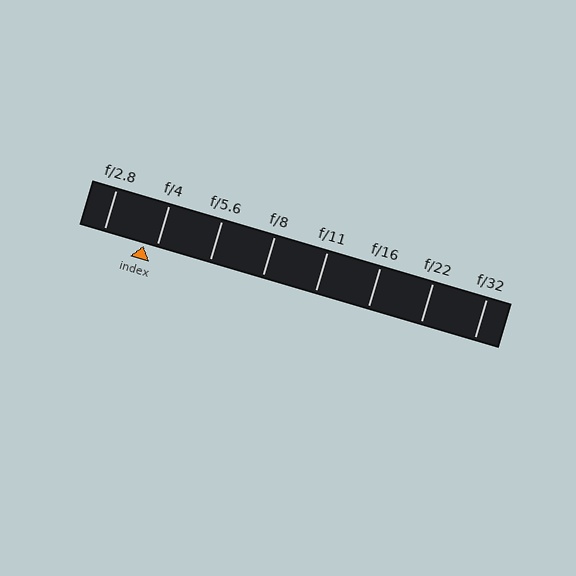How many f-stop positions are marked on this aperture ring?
There are 8 f-stop positions marked.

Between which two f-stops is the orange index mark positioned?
The index mark is between f/2.8 and f/4.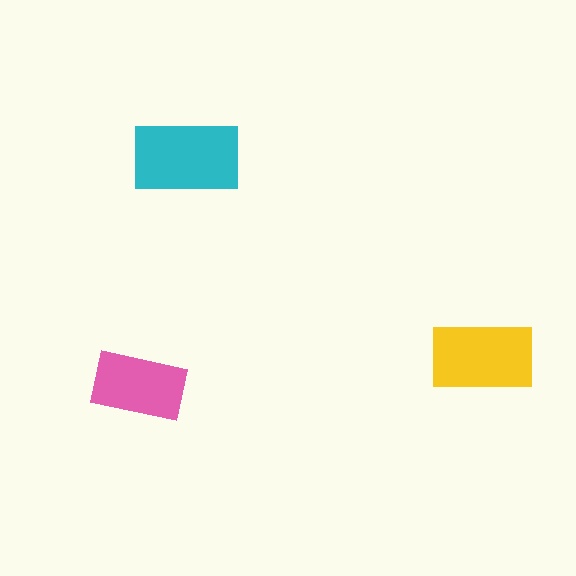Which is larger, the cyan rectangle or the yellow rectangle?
The cyan one.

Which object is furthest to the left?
The pink rectangle is leftmost.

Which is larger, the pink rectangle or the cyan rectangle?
The cyan one.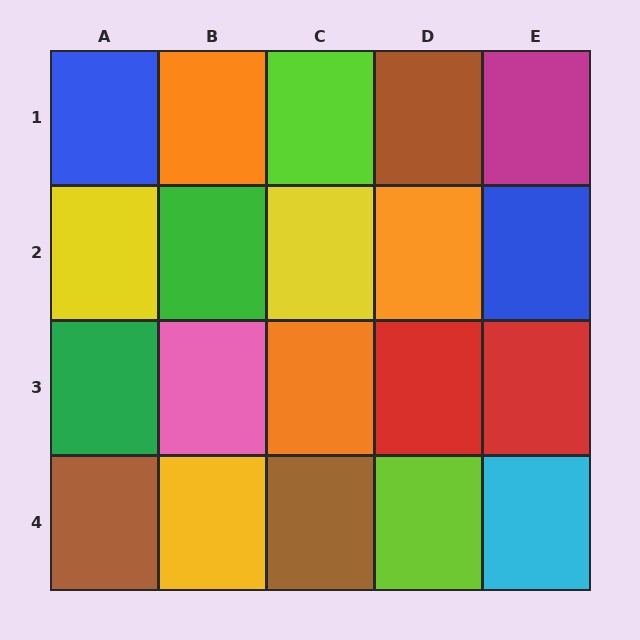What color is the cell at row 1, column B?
Orange.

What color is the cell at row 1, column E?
Magenta.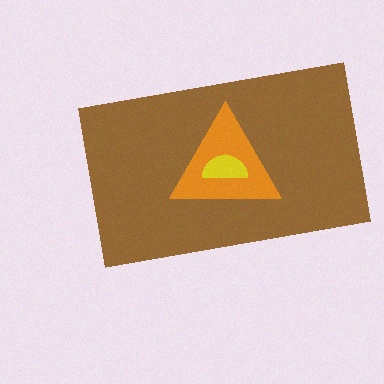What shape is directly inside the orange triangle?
The yellow semicircle.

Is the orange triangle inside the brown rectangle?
Yes.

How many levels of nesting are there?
3.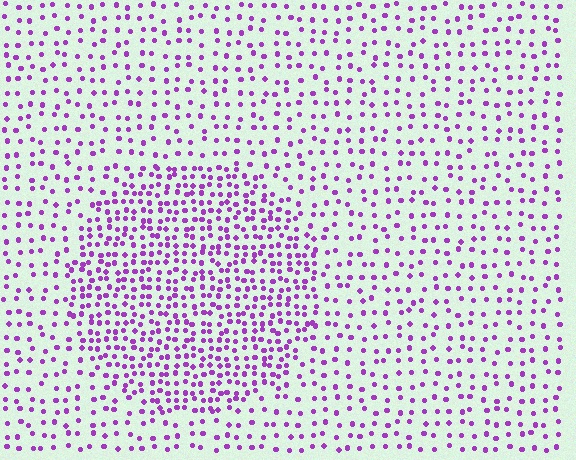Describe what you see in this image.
The image contains small purple elements arranged at two different densities. A circle-shaped region is visible where the elements are more densely packed than the surrounding area.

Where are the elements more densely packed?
The elements are more densely packed inside the circle boundary.